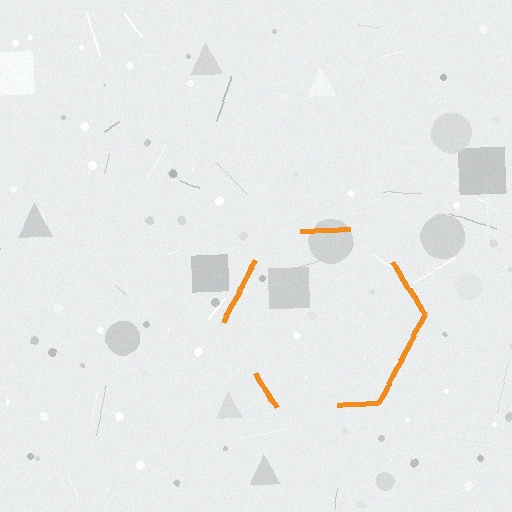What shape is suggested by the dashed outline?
The dashed outline suggests a hexagon.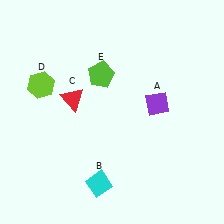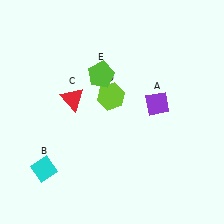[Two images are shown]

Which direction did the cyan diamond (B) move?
The cyan diamond (B) moved left.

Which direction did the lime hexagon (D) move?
The lime hexagon (D) moved right.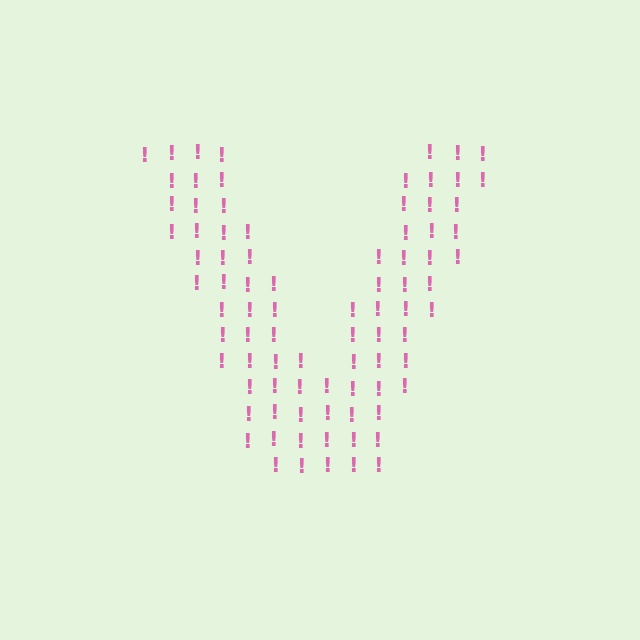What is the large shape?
The large shape is the letter V.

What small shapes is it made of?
It is made of small exclamation marks.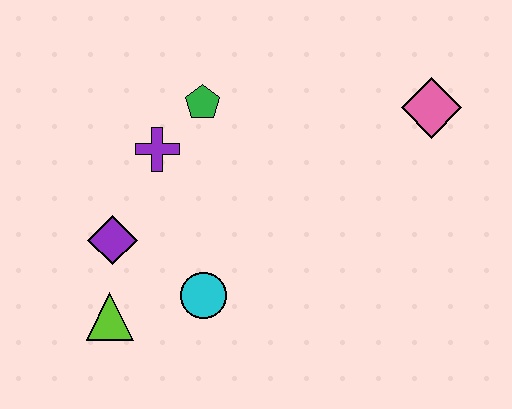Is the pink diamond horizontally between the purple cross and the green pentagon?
No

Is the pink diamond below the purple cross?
No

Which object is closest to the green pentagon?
The purple cross is closest to the green pentagon.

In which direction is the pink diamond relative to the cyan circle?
The pink diamond is to the right of the cyan circle.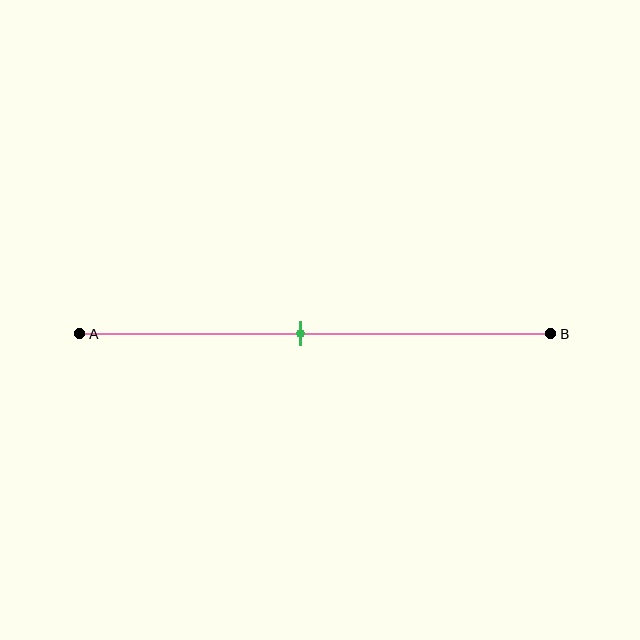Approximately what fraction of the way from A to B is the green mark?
The green mark is approximately 45% of the way from A to B.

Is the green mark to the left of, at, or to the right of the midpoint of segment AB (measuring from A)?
The green mark is to the left of the midpoint of segment AB.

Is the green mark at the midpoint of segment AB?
No, the mark is at about 45% from A, not at the 50% midpoint.